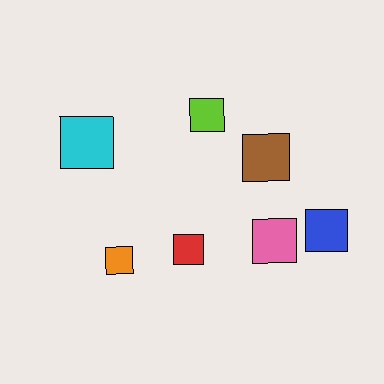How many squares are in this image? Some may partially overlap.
There are 7 squares.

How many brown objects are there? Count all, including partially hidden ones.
There is 1 brown object.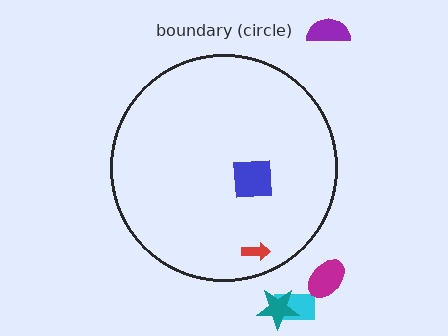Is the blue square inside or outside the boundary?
Inside.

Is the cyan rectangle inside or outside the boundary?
Outside.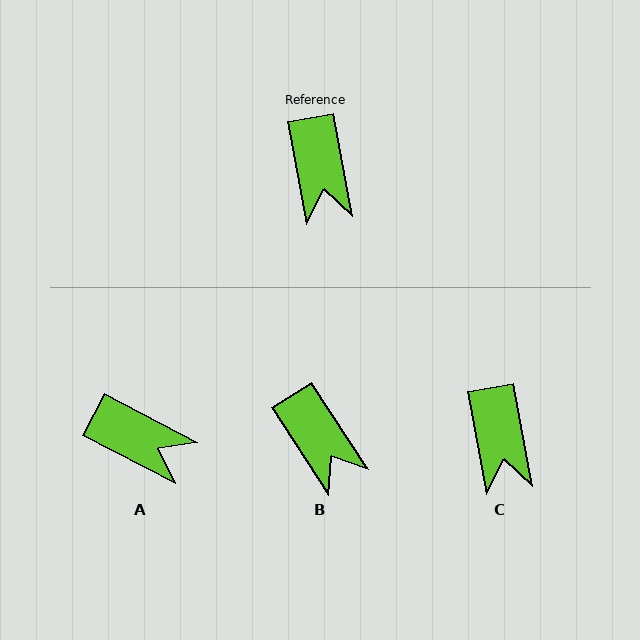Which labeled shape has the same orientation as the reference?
C.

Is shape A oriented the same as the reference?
No, it is off by about 52 degrees.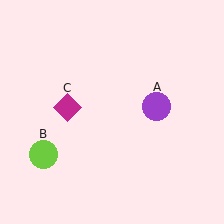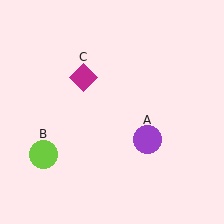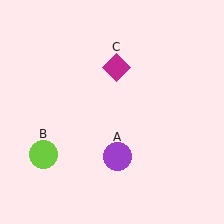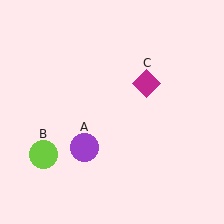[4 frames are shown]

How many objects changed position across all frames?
2 objects changed position: purple circle (object A), magenta diamond (object C).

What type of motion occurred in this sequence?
The purple circle (object A), magenta diamond (object C) rotated clockwise around the center of the scene.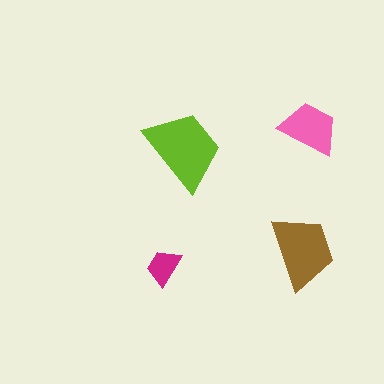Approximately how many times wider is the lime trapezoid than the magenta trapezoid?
About 2 times wider.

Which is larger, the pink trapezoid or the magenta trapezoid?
The pink one.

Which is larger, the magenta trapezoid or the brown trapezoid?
The brown one.